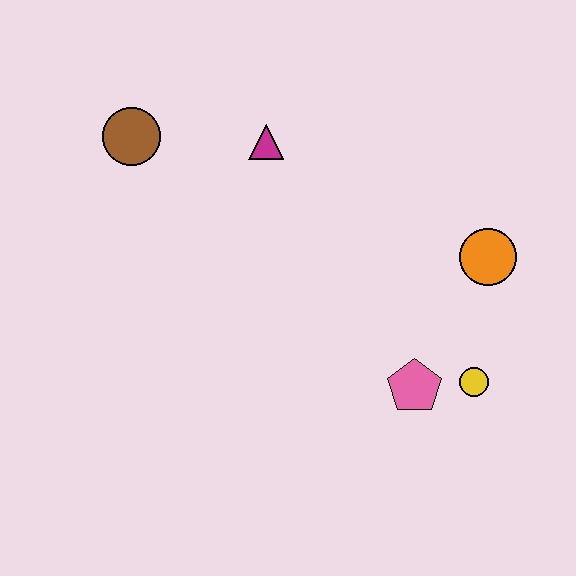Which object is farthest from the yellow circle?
The brown circle is farthest from the yellow circle.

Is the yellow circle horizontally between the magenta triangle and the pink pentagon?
No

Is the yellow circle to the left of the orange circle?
Yes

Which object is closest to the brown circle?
The magenta triangle is closest to the brown circle.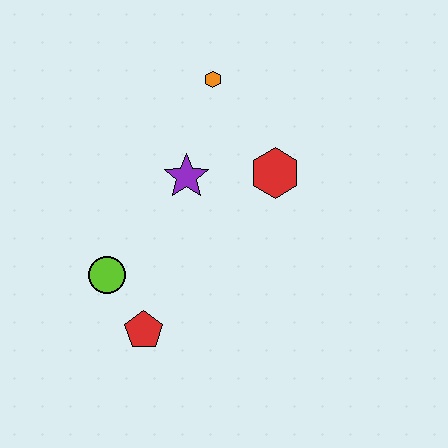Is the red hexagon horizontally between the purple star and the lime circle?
No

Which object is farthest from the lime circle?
The orange hexagon is farthest from the lime circle.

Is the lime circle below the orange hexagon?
Yes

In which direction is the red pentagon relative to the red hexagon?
The red pentagon is below the red hexagon.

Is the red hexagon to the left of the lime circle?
No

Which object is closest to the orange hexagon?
The purple star is closest to the orange hexagon.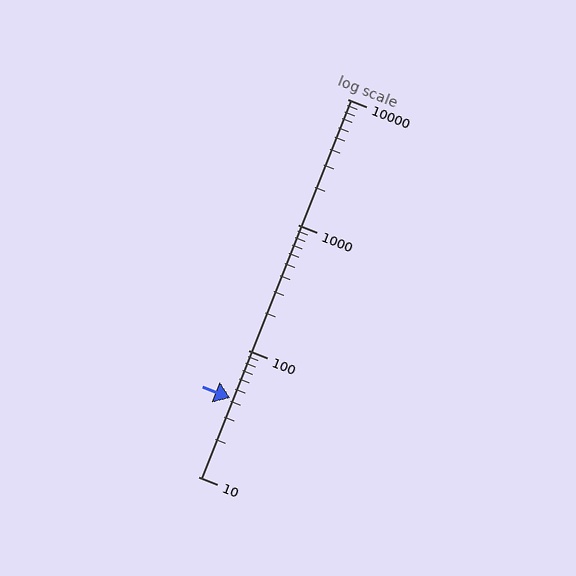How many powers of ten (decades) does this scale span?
The scale spans 3 decades, from 10 to 10000.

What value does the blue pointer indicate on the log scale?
The pointer indicates approximately 42.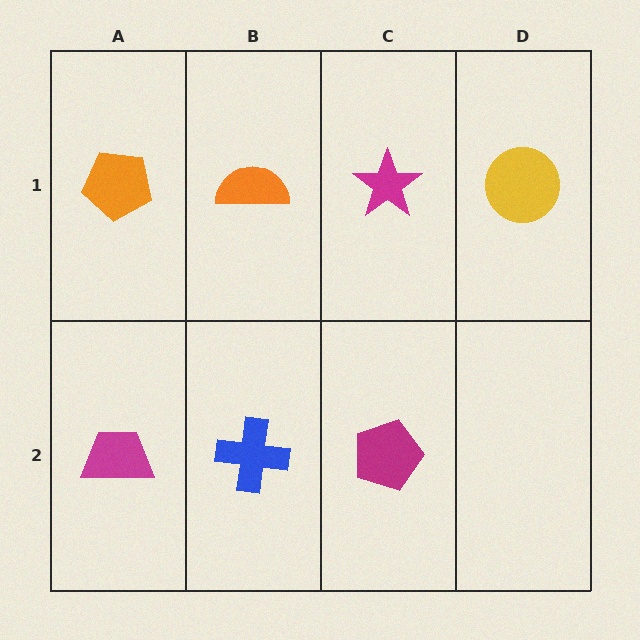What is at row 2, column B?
A blue cross.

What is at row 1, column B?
An orange semicircle.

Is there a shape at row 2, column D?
No, that cell is empty.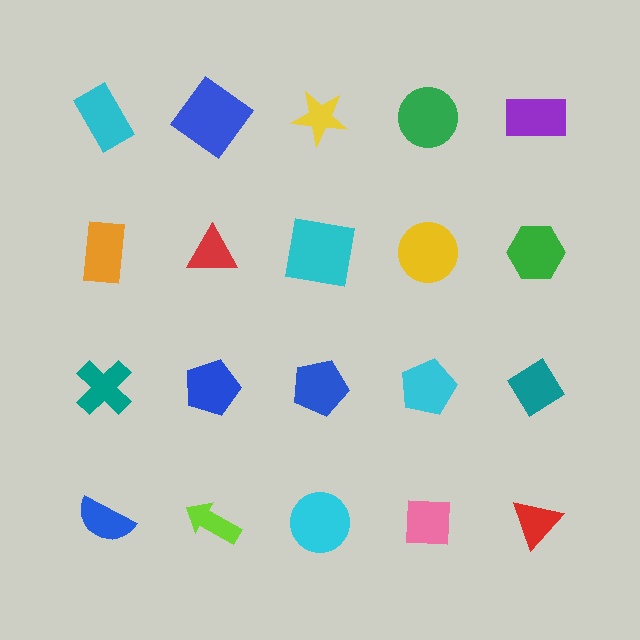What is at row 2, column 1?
An orange rectangle.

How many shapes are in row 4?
5 shapes.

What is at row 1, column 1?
A cyan rectangle.